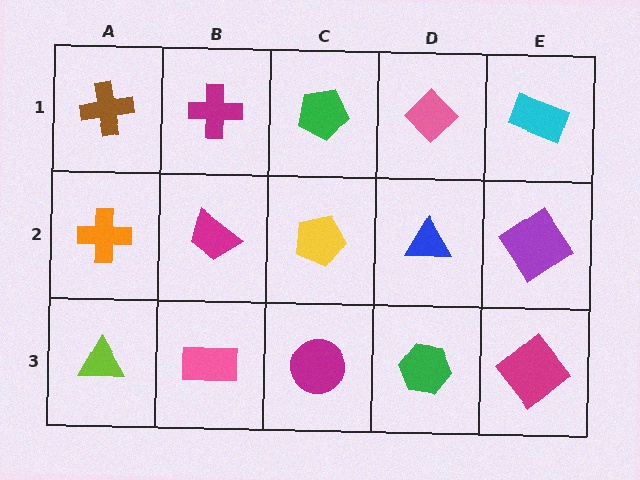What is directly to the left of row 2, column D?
A yellow pentagon.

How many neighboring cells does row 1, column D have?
3.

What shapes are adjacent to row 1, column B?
A magenta trapezoid (row 2, column B), a brown cross (row 1, column A), a green pentagon (row 1, column C).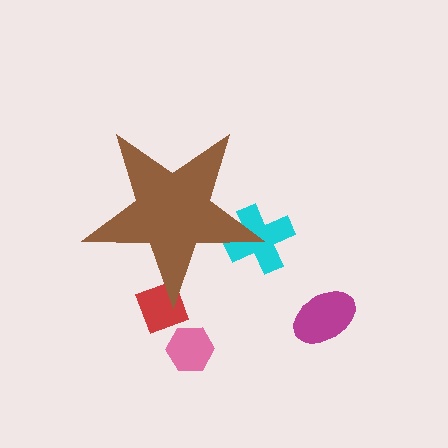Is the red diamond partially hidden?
Yes, the red diamond is partially hidden behind the brown star.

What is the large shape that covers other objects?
A brown star.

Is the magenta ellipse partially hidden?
No, the magenta ellipse is fully visible.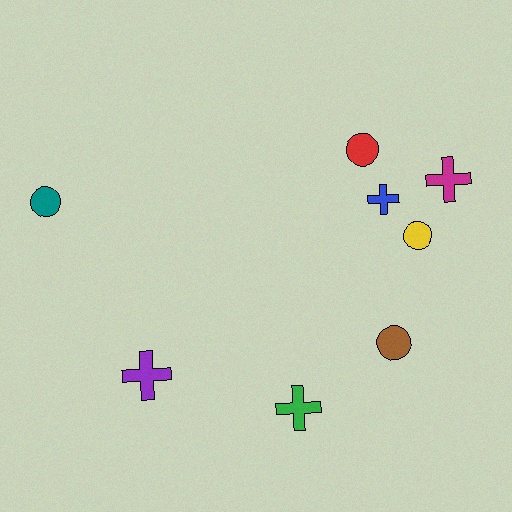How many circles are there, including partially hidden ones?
There are 4 circles.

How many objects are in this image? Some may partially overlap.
There are 8 objects.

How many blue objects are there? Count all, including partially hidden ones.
There is 1 blue object.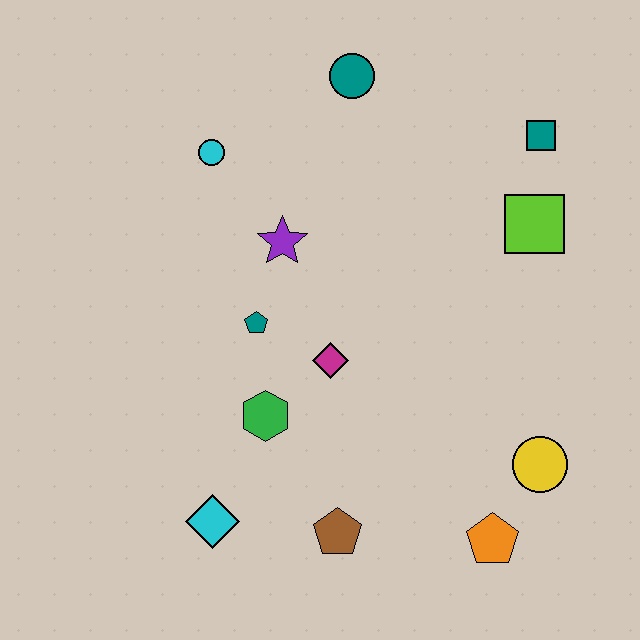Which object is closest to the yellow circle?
The orange pentagon is closest to the yellow circle.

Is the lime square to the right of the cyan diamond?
Yes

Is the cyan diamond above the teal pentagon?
No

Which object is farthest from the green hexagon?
The teal square is farthest from the green hexagon.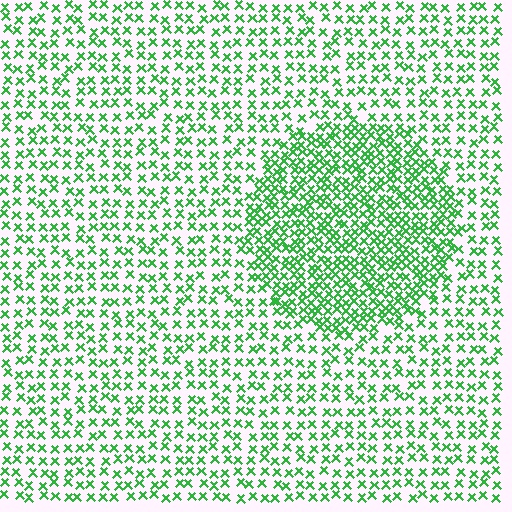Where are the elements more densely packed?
The elements are more densely packed inside the circle boundary.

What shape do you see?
I see a circle.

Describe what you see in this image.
The image contains small green elements arranged at two different densities. A circle-shaped region is visible where the elements are more densely packed than the surrounding area.